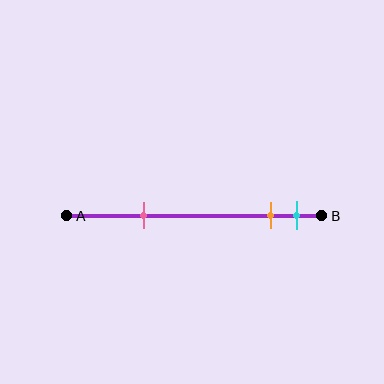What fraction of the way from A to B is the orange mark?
The orange mark is approximately 80% (0.8) of the way from A to B.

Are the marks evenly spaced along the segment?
No, the marks are not evenly spaced.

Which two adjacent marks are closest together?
The orange and cyan marks are the closest adjacent pair.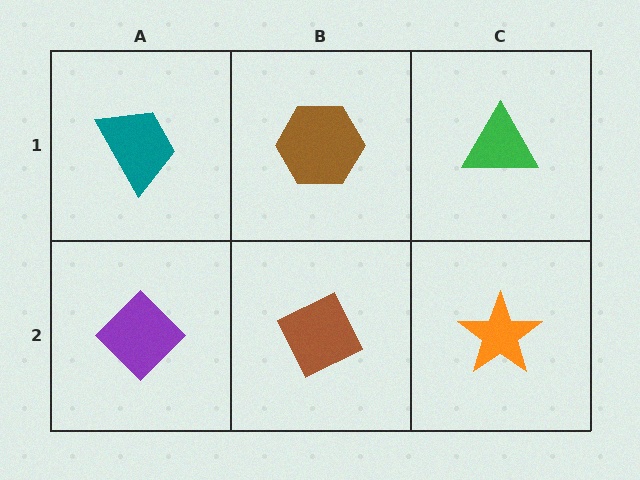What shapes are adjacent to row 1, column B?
A brown diamond (row 2, column B), a teal trapezoid (row 1, column A), a green triangle (row 1, column C).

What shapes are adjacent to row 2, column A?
A teal trapezoid (row 1, column A), a brown diamond (row 2, column B).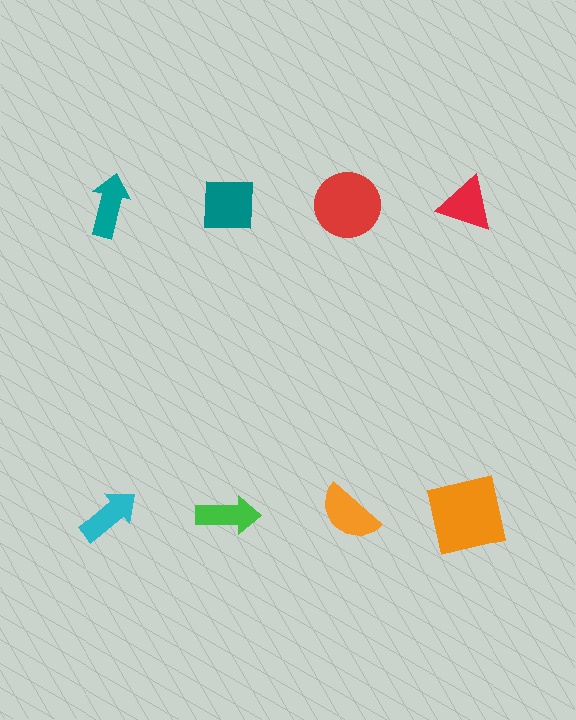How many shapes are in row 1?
4 shapes.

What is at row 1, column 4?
A red triangle.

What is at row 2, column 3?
An orange semicircle.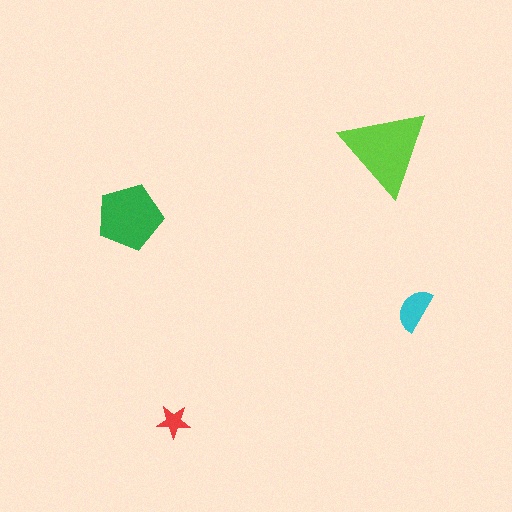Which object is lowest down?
The red star is bottommost.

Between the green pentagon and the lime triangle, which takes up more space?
The lime triangle.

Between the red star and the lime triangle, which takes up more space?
The lime triangle.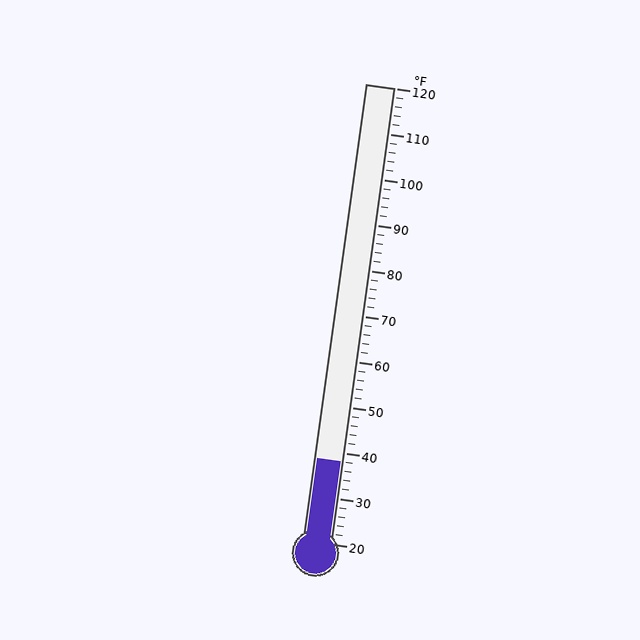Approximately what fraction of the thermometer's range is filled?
The thermometer is filled to approximately 20% of its range.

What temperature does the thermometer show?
The thermometer shows approximately 38°F.